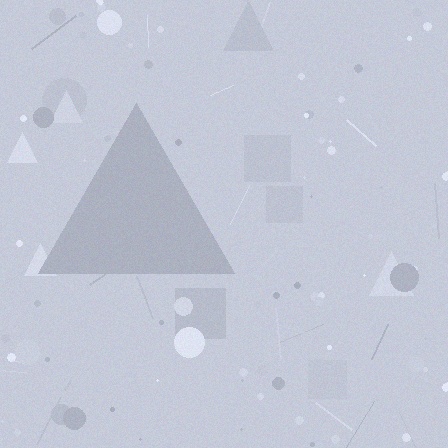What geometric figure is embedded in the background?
A triangle is embedded in the background.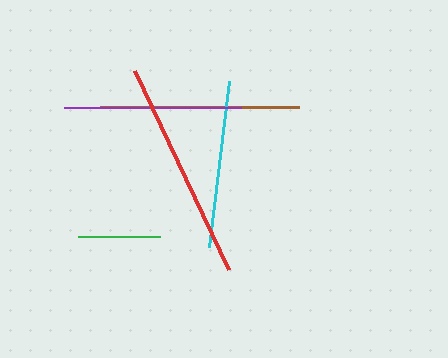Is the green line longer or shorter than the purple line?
The purple line is longer than the green line.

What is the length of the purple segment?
The purple segment is approximately 177 pixels long.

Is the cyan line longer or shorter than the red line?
The red line is longer than the cyan line.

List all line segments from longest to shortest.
From longest to shortest: red, brown, purple, cyan, green.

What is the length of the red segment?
The red segment is approximately 220 pixels long.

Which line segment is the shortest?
The green line is the shortest at approximately 82 pixels.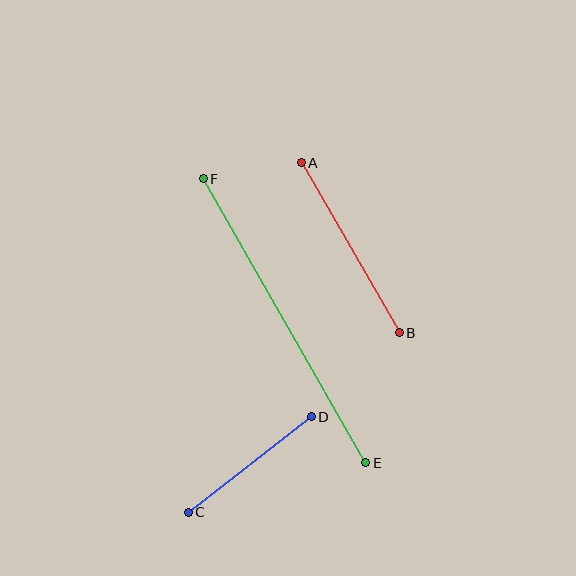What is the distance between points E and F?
The distance is approximately 327 pixels.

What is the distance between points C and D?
The distance is approximately 156 pixels.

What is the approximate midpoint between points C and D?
The midpoint is at approximately (250, 464) pixels.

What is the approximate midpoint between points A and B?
The midpoint is at approximately (350, 248) pixels.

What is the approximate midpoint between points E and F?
The midpoint is at approximately (285, 321) pixels.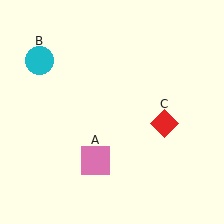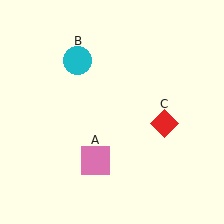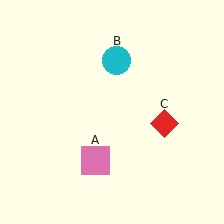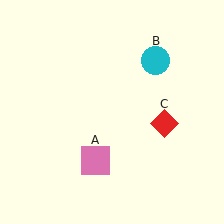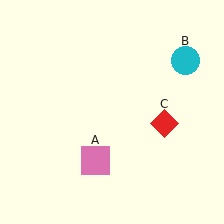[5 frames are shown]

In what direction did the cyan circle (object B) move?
The cyan circle (object B) moved right.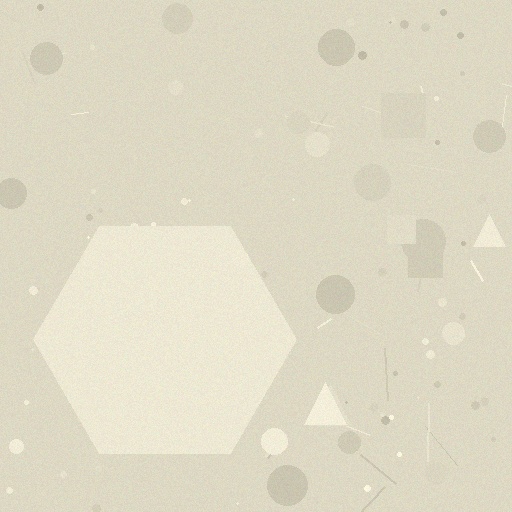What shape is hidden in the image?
A hexagon is hidden in the image.